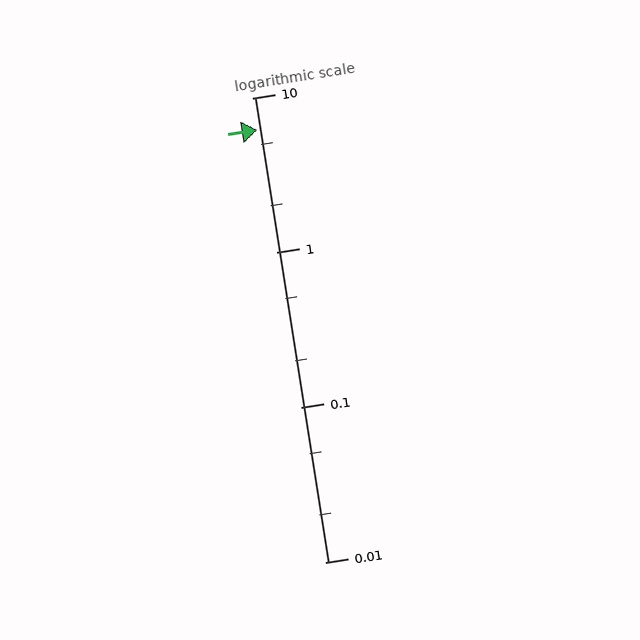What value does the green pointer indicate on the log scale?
The pointer indicates approximately 6.2.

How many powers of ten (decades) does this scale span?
The scale spans 3 decades, from 0.01 to 10.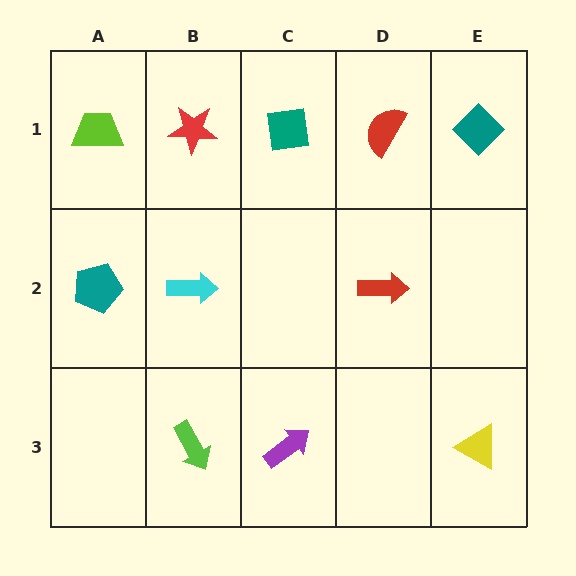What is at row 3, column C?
A purple arrow.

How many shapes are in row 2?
3 shapes.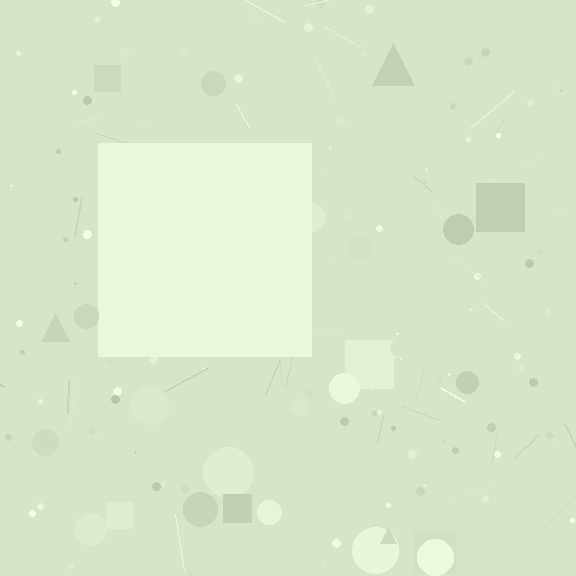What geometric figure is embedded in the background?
A square is embedded in the background.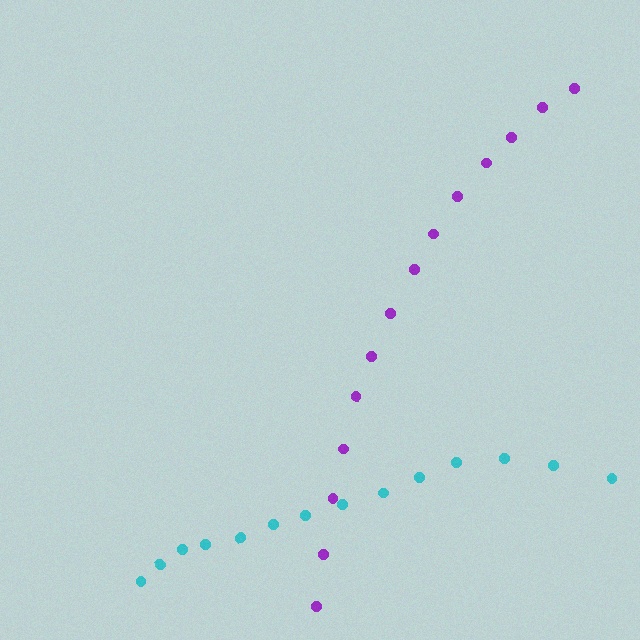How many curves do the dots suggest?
There are 2 distinct paths.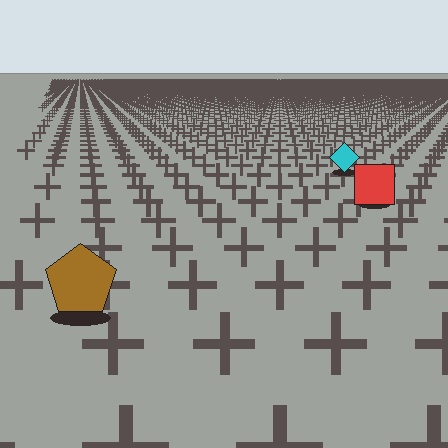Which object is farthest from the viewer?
The cyan diamond is farthest from the viewer. It appears smaller and the ground texture around it is denser.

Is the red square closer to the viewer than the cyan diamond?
Yes. The red square is closer — you can tell from the texture gradient: the ground texture is coarser near it.